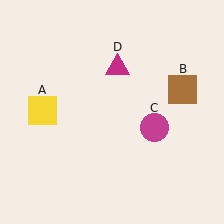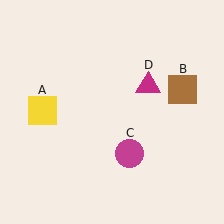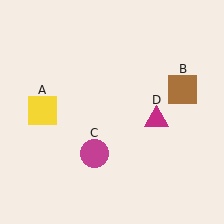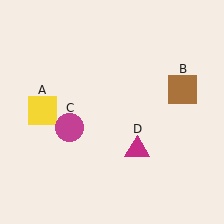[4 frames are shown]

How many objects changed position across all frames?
2 objects changed position: magenta circle (object C), magenta triangle (object D).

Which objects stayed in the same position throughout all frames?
Yellow square (object A) and brown square (object B) remained stationary.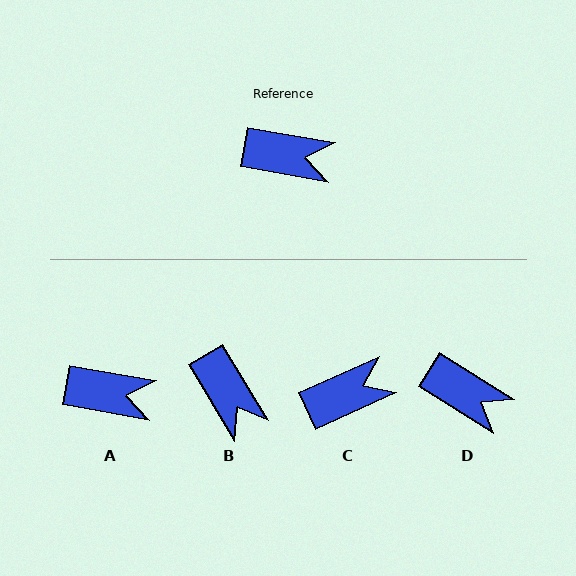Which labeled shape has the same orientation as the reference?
A.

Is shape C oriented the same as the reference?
No, it is off by about 34 degrees.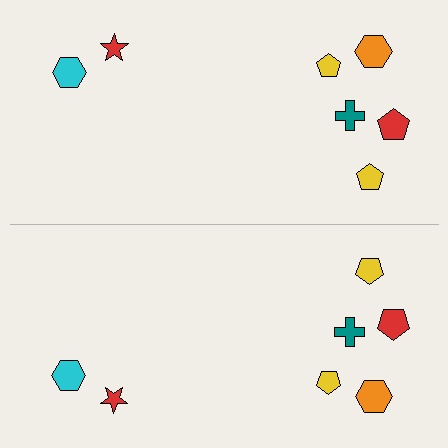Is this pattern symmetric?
Yes, this pattern has bilateral (reflection) symmetry.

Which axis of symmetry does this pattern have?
The pattern has a horizontal axis of symmetry running through the center of the image.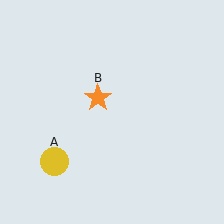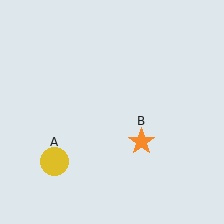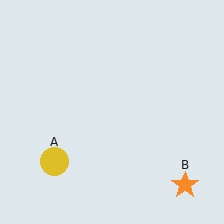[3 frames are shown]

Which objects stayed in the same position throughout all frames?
Yellow circle (object A) remained stationary.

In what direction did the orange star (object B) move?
The orange star (object B) moved down and to the right.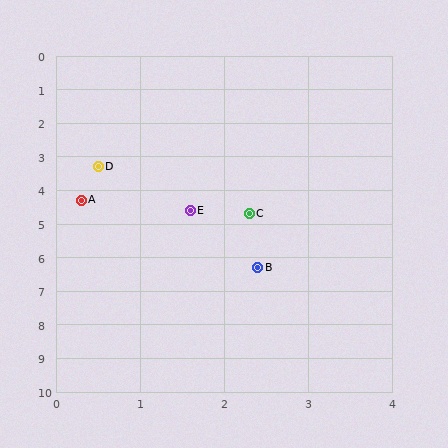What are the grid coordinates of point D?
Point D is at approximately (0.5, 3.3).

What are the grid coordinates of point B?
Point B is at approximately (2.4, 6.3).